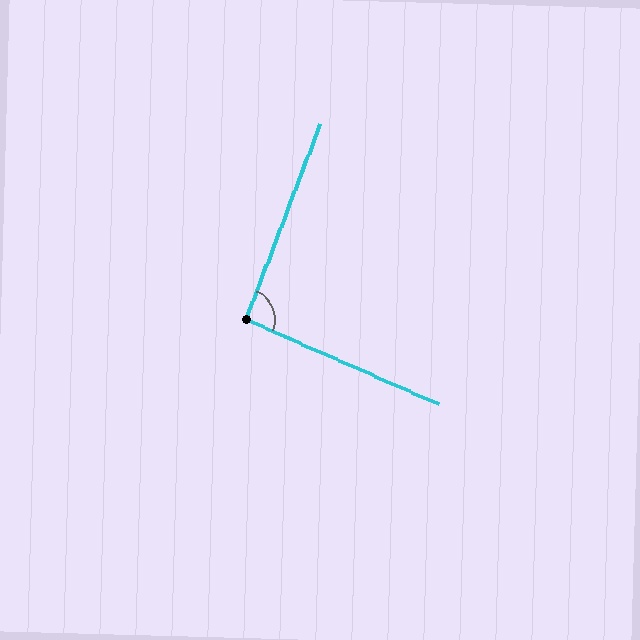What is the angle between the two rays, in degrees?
Approximately 93 degrees.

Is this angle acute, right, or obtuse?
It is approximately a right angle.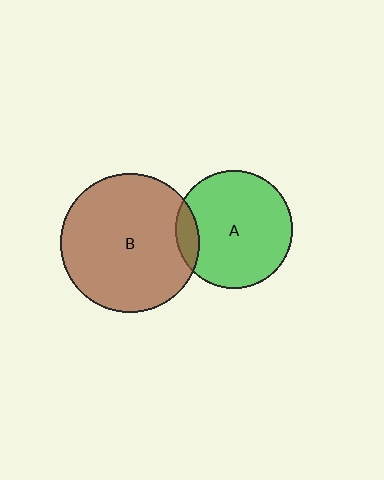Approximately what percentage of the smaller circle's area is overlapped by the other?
Approximately 10%.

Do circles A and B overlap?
Yes.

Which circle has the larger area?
Circle B (brown).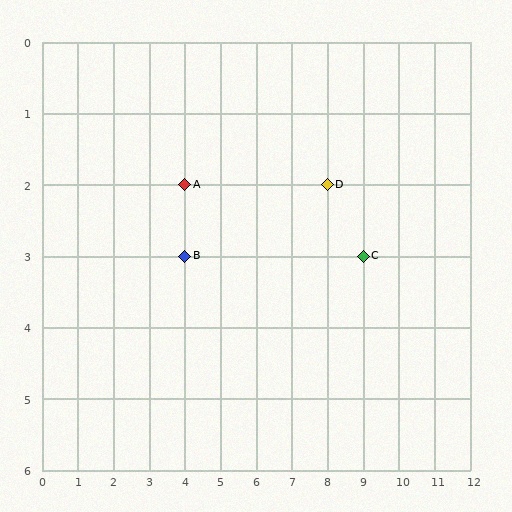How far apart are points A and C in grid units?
Points A and C are 5 columns and 1 row apart (about 5.1 grid units diagonally).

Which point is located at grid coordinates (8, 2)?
Point D is at (8, 2).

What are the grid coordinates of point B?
Point B is at grid coordinates (4, 3).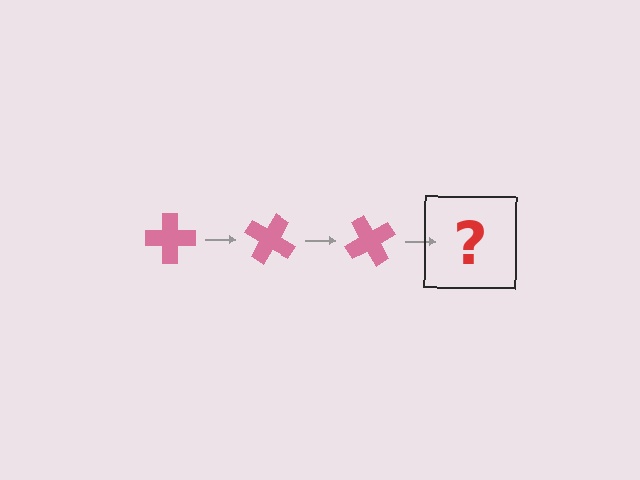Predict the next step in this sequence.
The next step is a pink cross rotated 90 degrees.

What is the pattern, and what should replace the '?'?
The pattern is that the cross rotates 30 degrees each step. The '?' should be a pink cross rotated 90 degrees.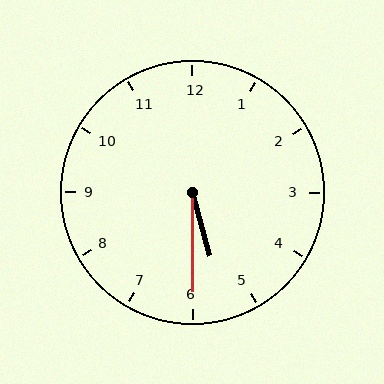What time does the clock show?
5:30.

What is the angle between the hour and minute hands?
Approximately 15 degrees.